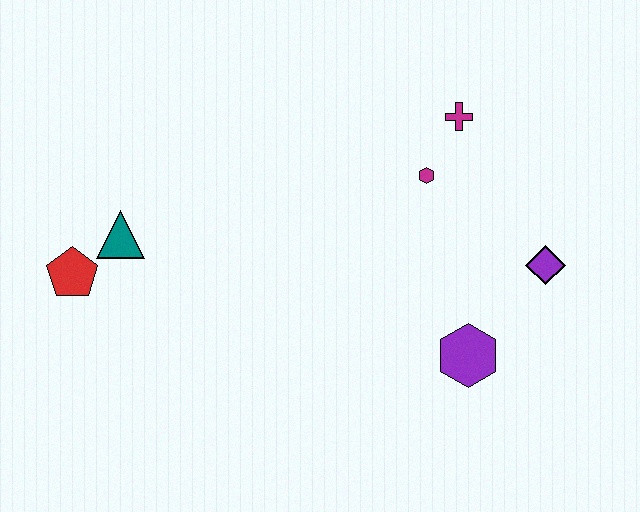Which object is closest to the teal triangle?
The red pentagon is closest to the teal triangle.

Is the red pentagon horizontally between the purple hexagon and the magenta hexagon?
No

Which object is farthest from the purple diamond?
The red pentagon is farthest from the purple diamond.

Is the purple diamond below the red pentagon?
No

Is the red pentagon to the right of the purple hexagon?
No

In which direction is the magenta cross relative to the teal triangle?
The magenta cross is to the right of the teal triangle.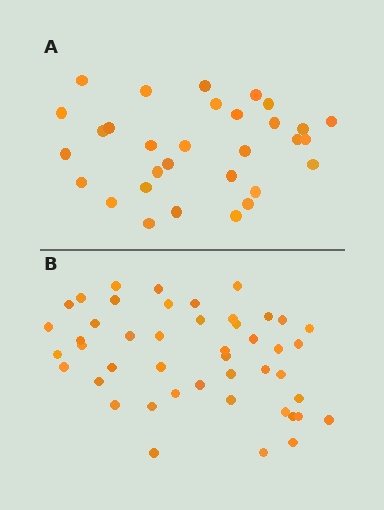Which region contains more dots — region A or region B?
Region B (the bottom region) has more dots.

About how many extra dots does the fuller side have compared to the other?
Region B has approximately 15 more dots than region A.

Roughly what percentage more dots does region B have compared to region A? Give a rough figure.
About 50% more.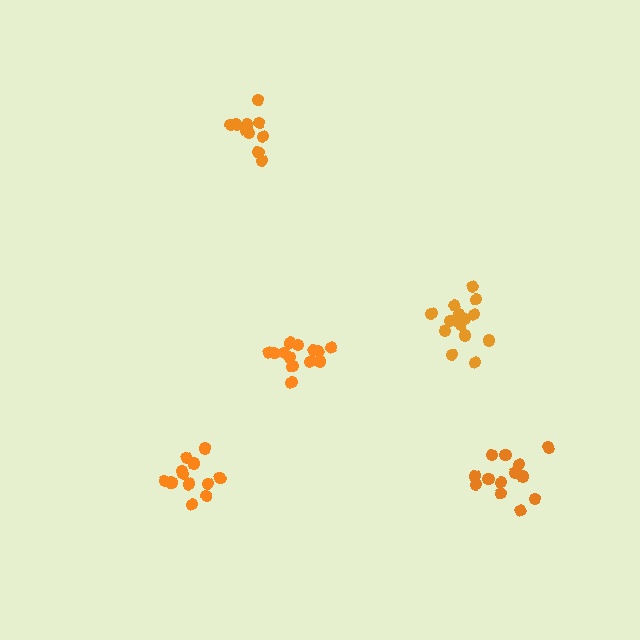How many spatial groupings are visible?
There are 5 spatial groupings.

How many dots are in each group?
Group 1: 14 dots, Group 2: 12 dots, Group 3: 13 dots, Group 4: 15 dots, Group 5: 11 dots (65 total).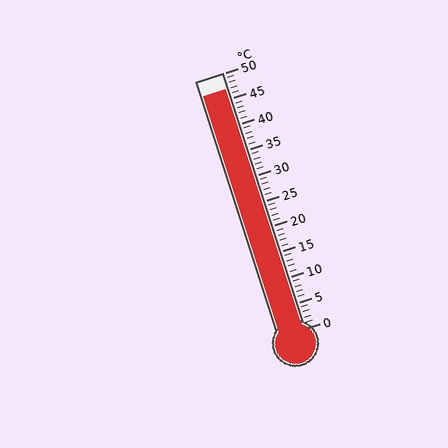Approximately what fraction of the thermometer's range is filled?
The thermometer is filled to approximately 95% of its range.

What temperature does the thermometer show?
The thermometer shows approximately 47°C.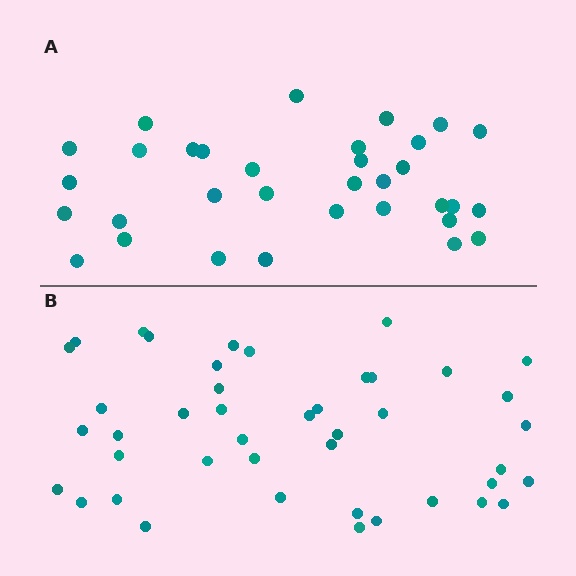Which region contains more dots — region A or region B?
Region B (the bottom region) has more dots.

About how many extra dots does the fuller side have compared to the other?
Region B has roughly 10 or so more dots than region A.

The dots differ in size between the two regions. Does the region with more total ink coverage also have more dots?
No. Region A has more total ink coverage because its dots are larger, but region B actually contains more individual dots. Total area can be misleading — the number of items is what matters here.